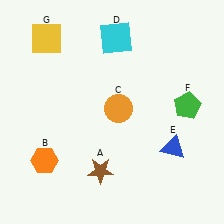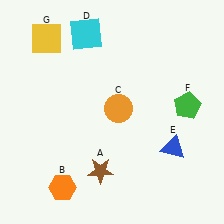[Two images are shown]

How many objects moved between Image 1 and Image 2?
2 objects moved between the two images.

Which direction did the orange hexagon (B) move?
The orange hexagon (B) moved down.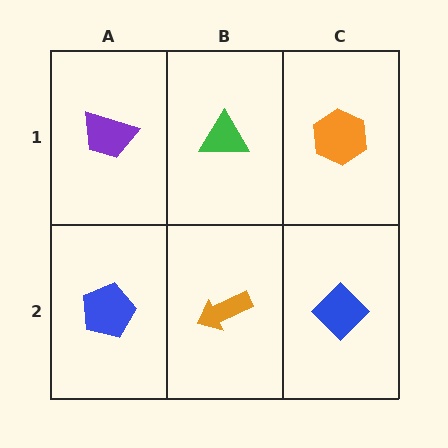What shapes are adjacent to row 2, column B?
A green triangle (row 1, column B), a blue pentagon (row 2, column A), a blue diamond (row 2, column C).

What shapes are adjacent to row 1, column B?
An orange arrow (row 2, column B), a purple trapezoid (row 1, column A), an orange hexagon (row 1, column C).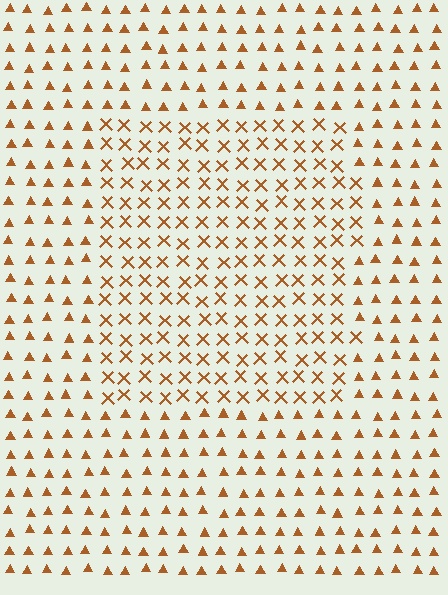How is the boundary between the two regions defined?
The boundary is defined by a change in element shape: X marks inside vs. triangles outside. All elements share the same color and spacing.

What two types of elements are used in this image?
The image uses X marks inside the rectangle region and triangles outside it.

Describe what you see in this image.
The image is filled with small brown elements arranged in a uniform grid. A rectangle-shaped region contains X marks, while the surrounding area contains triangles. The boundary is defined purely by the change in element shape.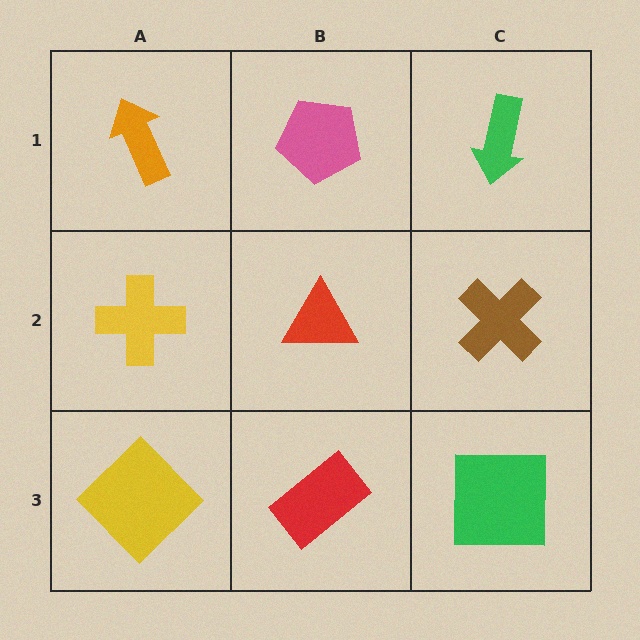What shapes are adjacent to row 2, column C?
A green arrow (row 1, column C), a green square (row 3, column C), a red triangle (row 2, column B).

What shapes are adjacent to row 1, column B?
A red triangle (row 2, column B), an orange arrow (row 1, column A), a green arrow (row 1, column C).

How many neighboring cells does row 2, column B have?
4.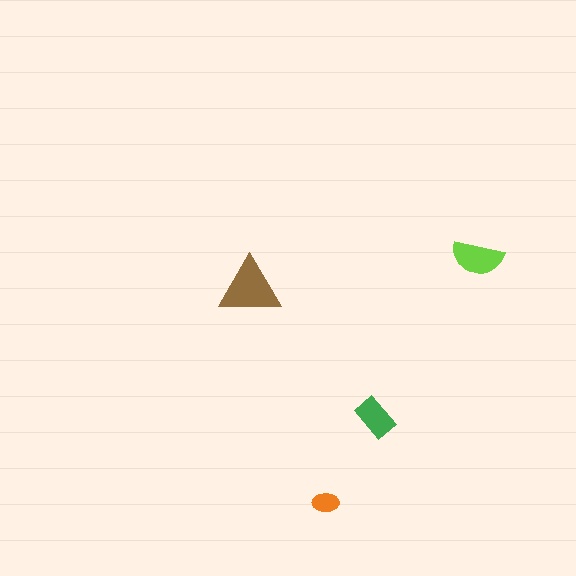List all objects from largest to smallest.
The brown triangle, the lime semicircle, the green rectangle, the orange ellipse.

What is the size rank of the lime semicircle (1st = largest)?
2nd.